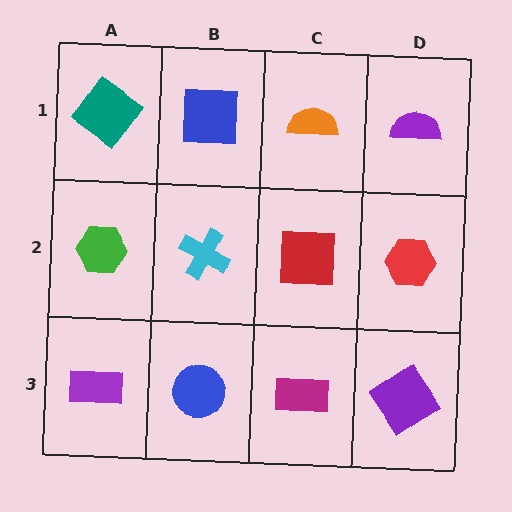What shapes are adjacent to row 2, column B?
A blue square (row 1, column B), a blue circle (row 3, column B), a green hexagon (row 2, column A), a red square (row 2, column C).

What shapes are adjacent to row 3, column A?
A green hexagon (row 2, column A), a blue circle (row 3, column B).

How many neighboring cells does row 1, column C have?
3.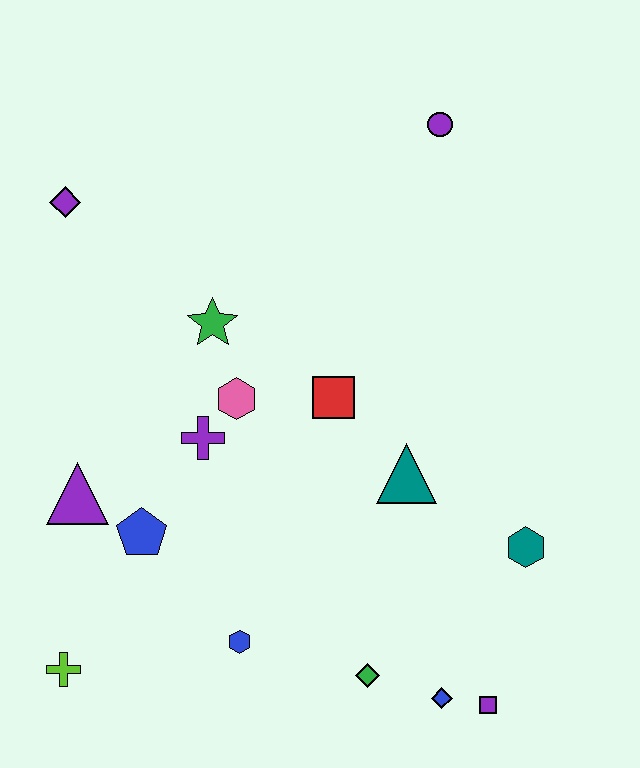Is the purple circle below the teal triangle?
No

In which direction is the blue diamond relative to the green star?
The blue diamond is below the green star.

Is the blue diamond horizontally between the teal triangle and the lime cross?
No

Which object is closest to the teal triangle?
The red square is closest to the teal triangle.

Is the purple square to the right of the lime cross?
Yes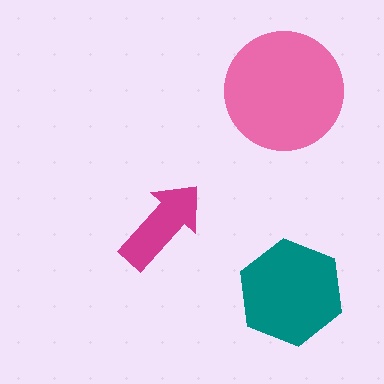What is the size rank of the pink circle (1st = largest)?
1st.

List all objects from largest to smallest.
The pink circle, the teal hexagon, the magenta arrow.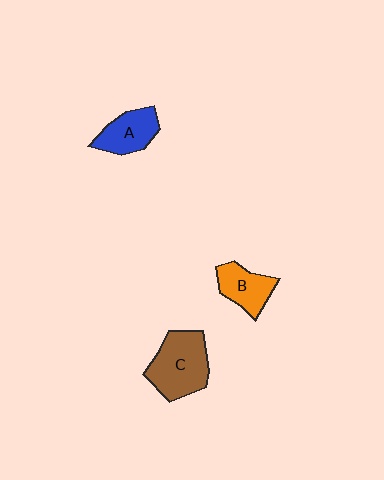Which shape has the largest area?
Shape C (brown).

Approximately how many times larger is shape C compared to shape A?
Approximately 1.5 times.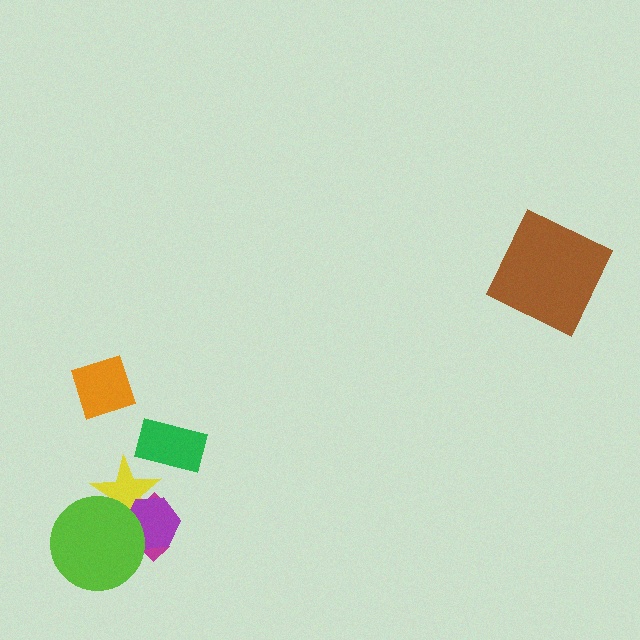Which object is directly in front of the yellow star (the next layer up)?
The purple hexagon is directly in front of the yellow star.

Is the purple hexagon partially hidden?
Yes, it is partially covered by another shape.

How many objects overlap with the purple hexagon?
3 objects overlap with the purple hexagon.